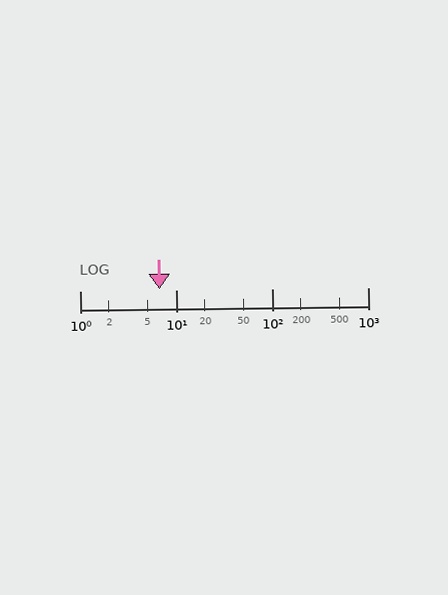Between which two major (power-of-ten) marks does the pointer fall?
The pointer is between 1 and 10.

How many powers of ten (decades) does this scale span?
The scale spans 3 decades, from 1 to 1000.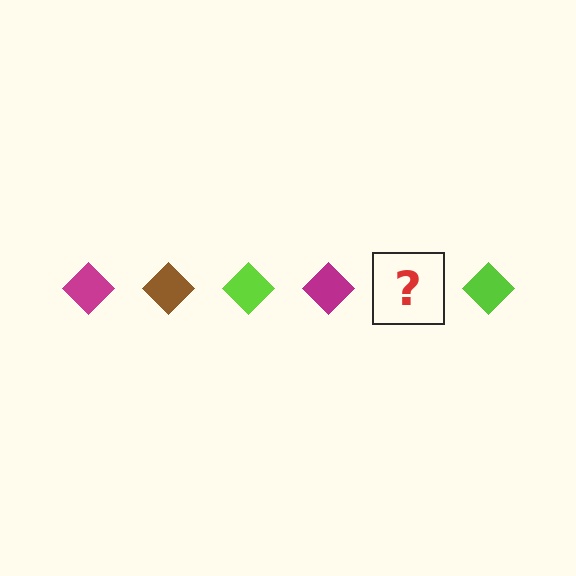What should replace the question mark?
The question mark should be replaced with a brown diamond.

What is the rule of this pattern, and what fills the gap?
The rule is that the pattern cycles through magenta, brown, lime diamonds. The gap should be filled with a brown diamond.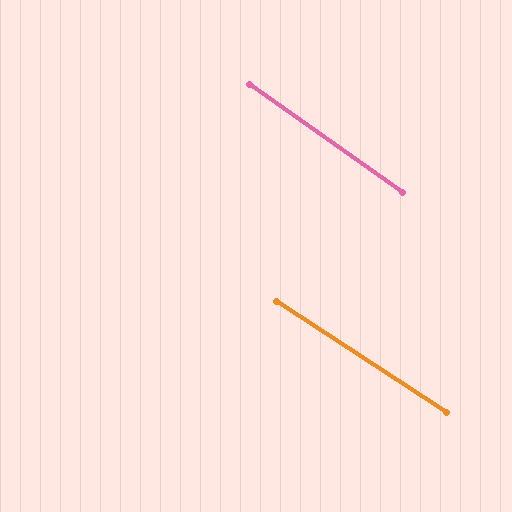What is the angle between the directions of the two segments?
Approximately 2 degrees.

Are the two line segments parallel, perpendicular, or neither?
Parallel — their directions differ by only 1.7°.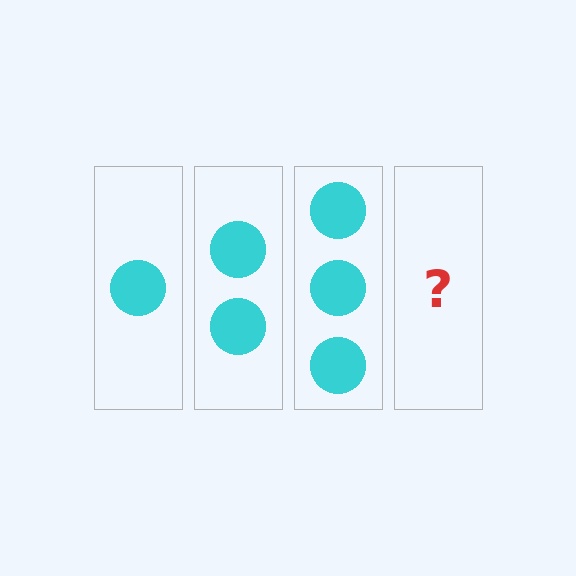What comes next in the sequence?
The next element should be 4 circles.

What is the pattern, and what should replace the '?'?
The pattern is that each step adds one more circle. The '?' should be 4 circles.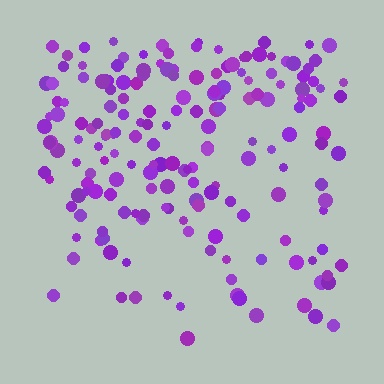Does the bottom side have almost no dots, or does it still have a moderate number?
Still a moderate number, just noticeably fewer than the top.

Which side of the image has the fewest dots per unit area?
The bottom.